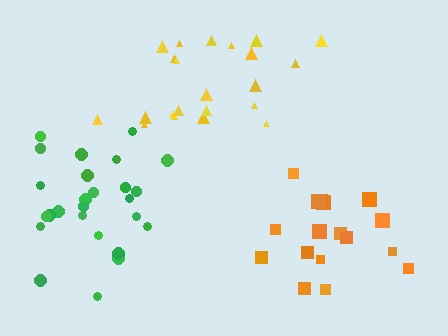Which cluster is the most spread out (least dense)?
Orange.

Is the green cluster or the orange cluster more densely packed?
Green.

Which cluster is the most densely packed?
Green.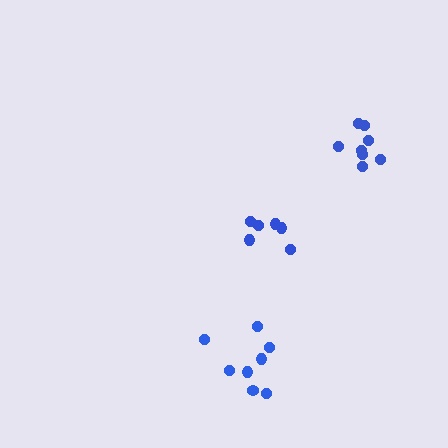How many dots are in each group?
Group 1: 6 dots, Group 2: 8 dots, Group 3: 8 dots (22 total).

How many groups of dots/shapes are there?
There are 3 groups.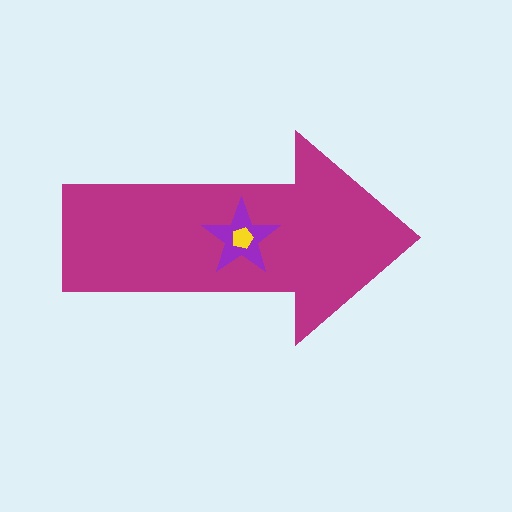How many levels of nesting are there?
3.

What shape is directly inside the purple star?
The yellow pentagon.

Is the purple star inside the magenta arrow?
Yes.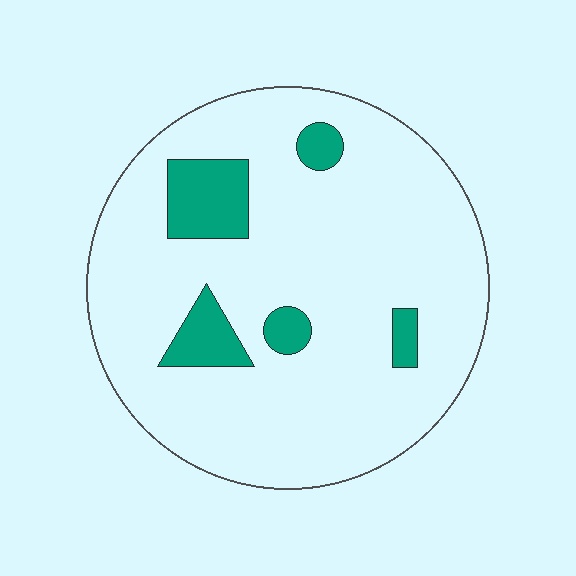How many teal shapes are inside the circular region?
5.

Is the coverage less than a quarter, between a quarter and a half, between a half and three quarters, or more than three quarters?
Less than a quarter.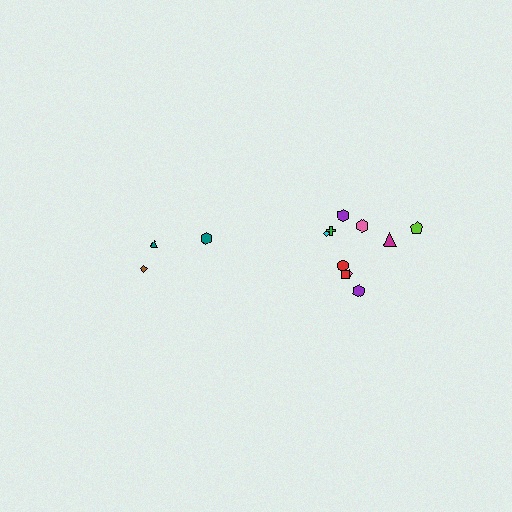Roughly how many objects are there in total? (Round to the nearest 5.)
Roughly 15 objects in total.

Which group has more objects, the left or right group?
The right group.